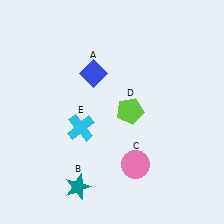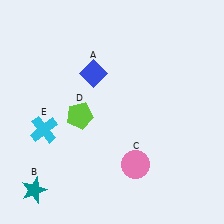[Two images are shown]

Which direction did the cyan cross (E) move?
The cyan cross (E) moved left.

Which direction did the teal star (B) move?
The teal star (B) moved left.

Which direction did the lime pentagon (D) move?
The lime pentagon (D) moved left.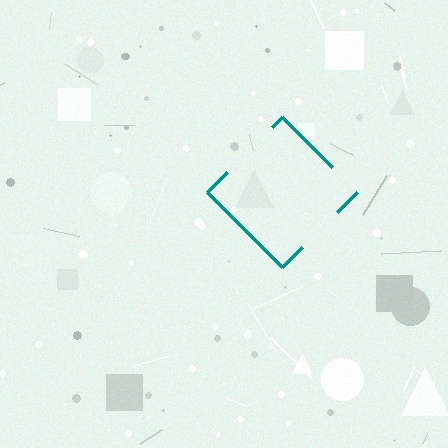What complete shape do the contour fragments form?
The contour fragments form a diamond.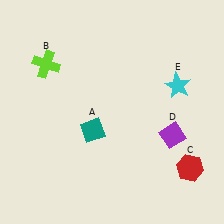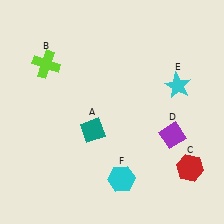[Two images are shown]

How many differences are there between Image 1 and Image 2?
There is 1 difference between the two images.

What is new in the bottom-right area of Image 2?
A cyan hexagon (F) was added in the bottom-right area of Image 2.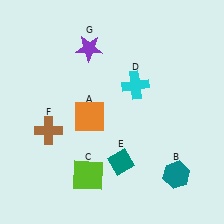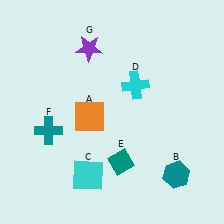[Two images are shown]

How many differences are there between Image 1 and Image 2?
There are 2 differences between the two images.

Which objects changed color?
C changed from lime to cyan. F changed from brown to teal.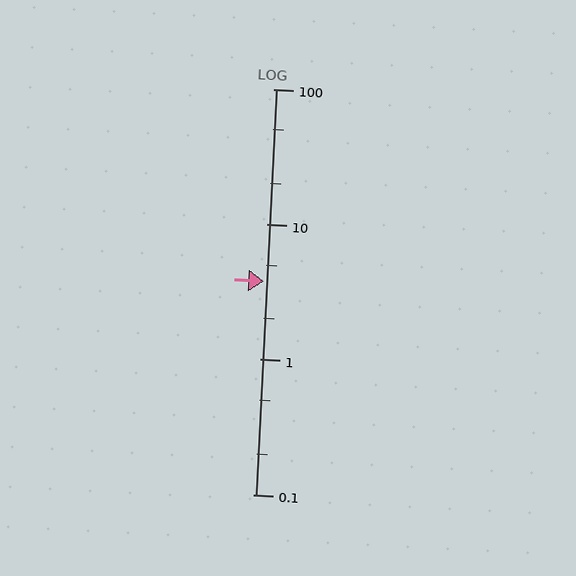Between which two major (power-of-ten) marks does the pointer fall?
The pointer is between 1 and 10.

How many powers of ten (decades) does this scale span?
The scale spans 3 decades, from 0.1 to 100.